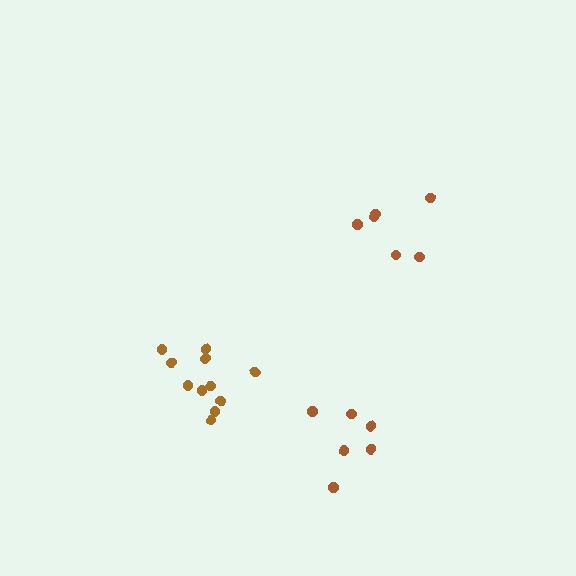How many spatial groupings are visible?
There are 3 spatial groupings.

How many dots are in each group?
Group 1: 6 dots, Group 2: 11 dots, Group 3: 6 dots (23 total).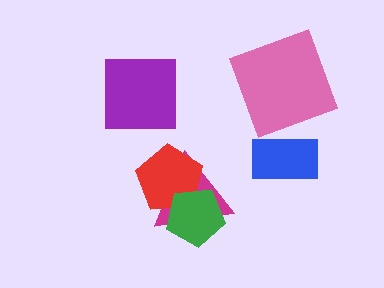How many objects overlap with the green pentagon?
2 objects overlap with the green pentagon.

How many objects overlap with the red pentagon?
2 objects overlap with the red pentagon.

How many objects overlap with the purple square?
0 objects overlap with the purple square.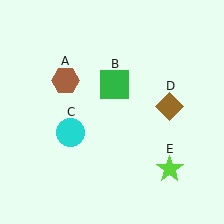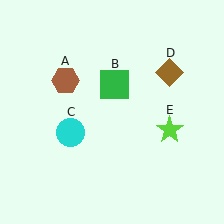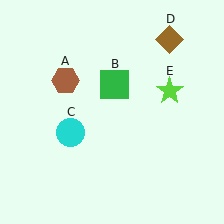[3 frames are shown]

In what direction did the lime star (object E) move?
The lime star (object E) moved up.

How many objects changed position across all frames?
2 objects changed position: brown diamond (object D), lime star (object E).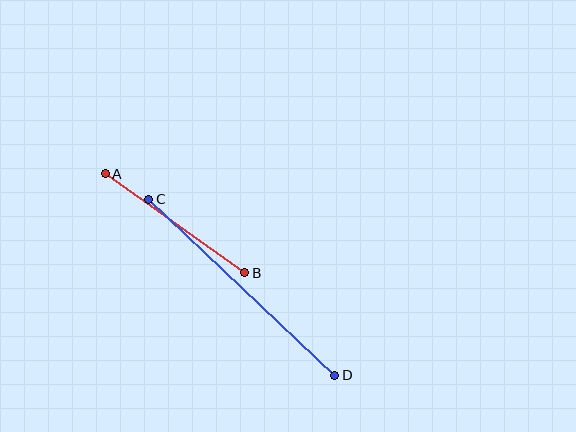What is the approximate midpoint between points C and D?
The midpoint is at approximately (242, 287) pixels.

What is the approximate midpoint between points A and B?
The midpoint is at approximately (175, 223) pixels.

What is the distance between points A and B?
The distance is approximately 171 pixels.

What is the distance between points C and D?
The distance is approximately 256 pixels.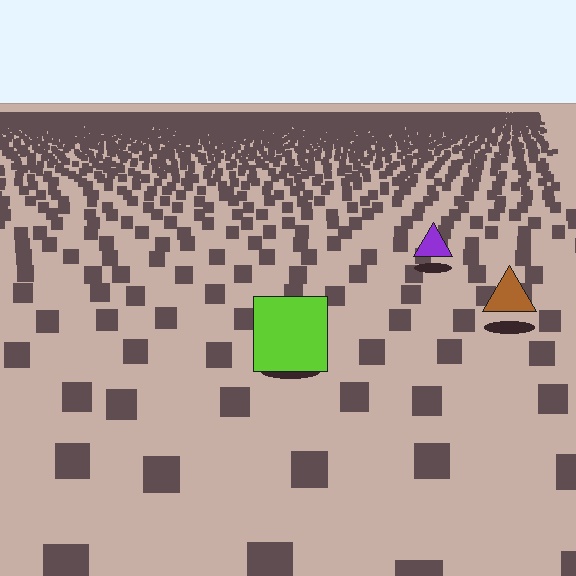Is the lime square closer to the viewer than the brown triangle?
Yes. The lime square is closer — you can tell from the texture gradient: the ground texture is coarser near it.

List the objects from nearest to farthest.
From nearest to farthest: the lime square, the brown triangle, the purple triangle.